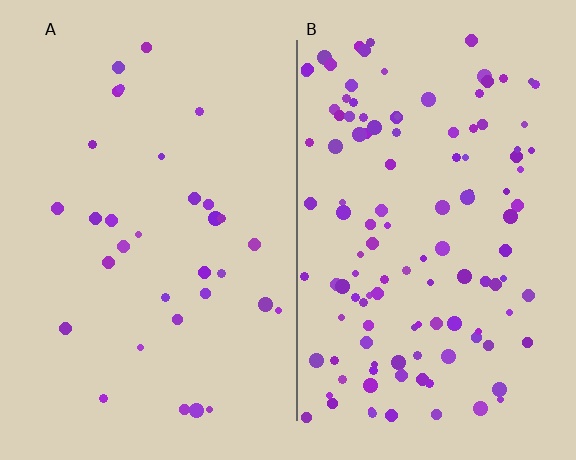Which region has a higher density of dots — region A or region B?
B (the right).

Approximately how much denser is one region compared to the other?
Approximately 3.8× — region B over region A.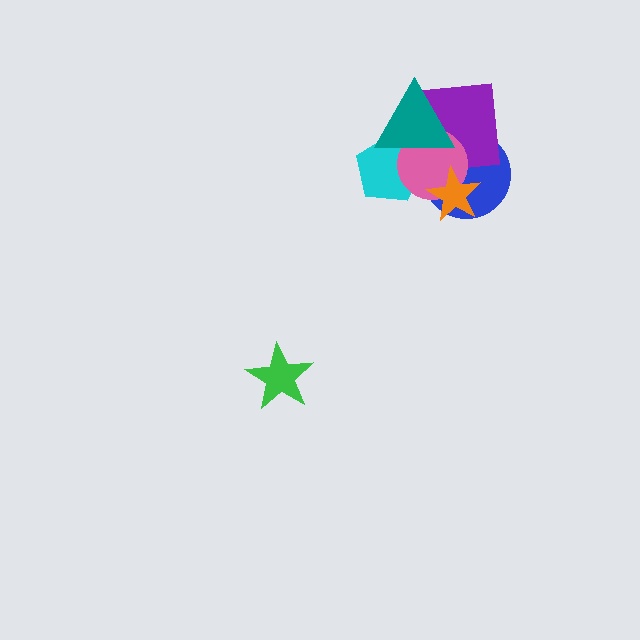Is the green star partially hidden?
No, no other shape covers it.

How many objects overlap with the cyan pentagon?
2 objects overlap with the cyan pentagon.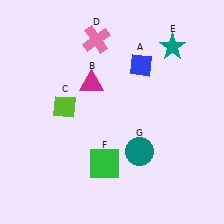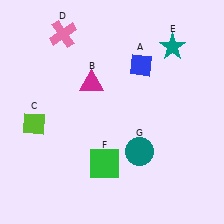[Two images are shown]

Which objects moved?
The objects that moved are: the lime diamond (C), the pink cross (D).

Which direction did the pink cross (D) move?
The pink cross (D) moved left.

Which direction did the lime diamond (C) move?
The lime diamond (C) moved left.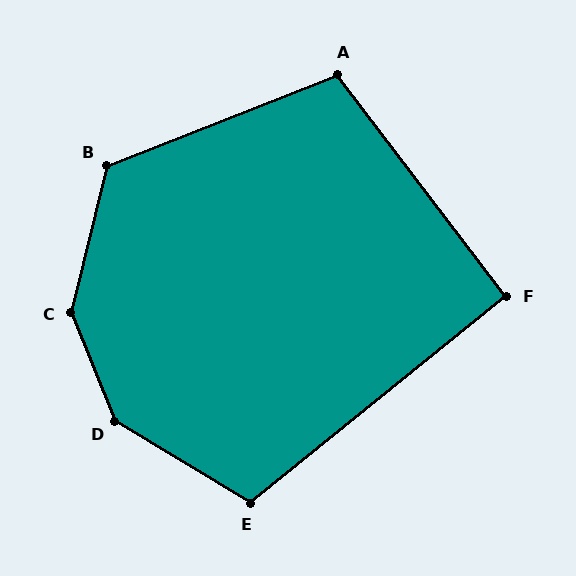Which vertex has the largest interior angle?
C, at approximately 144 degrees.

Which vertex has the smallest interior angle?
F, at approximately 92 degrees.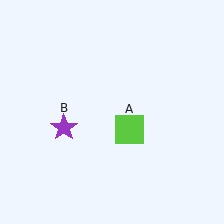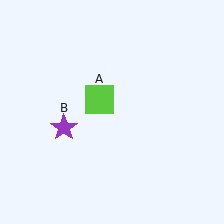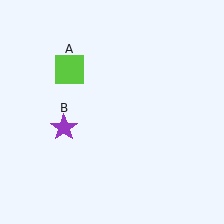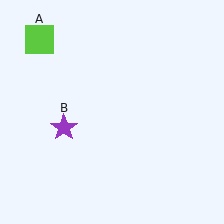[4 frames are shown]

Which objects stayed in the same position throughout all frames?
Purple star (object B) remained stationary.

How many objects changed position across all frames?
1 object changed position: lime square (object A).